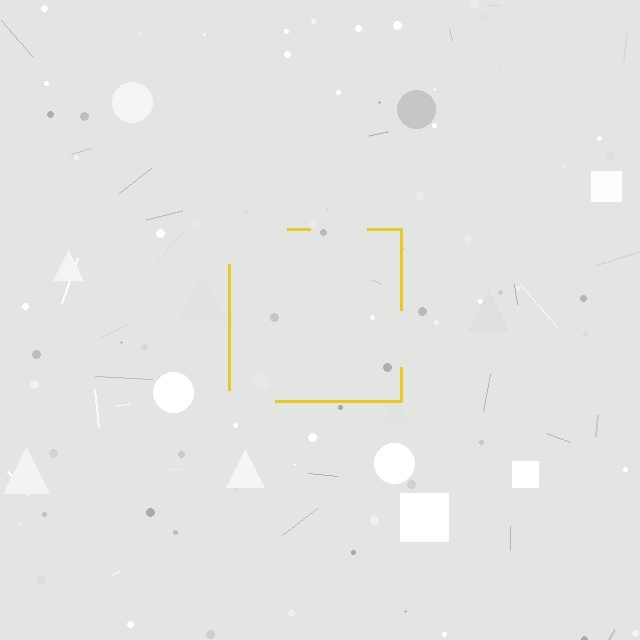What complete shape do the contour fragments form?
The contour fragments form a square.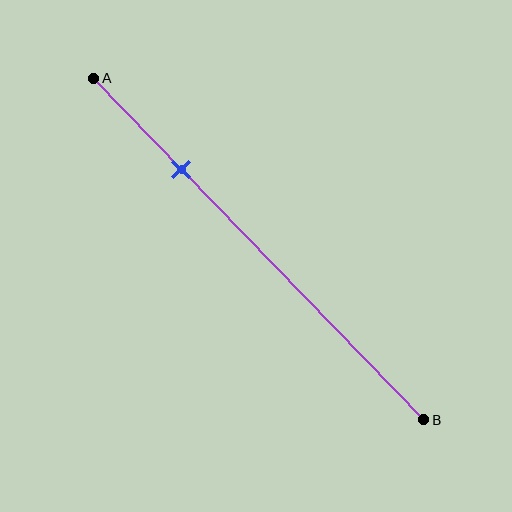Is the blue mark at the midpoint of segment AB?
No, the mark is at about 25% from A, not at the 50% midpoint.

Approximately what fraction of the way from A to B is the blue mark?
The blue mark is approximately 25% of the way from A to B.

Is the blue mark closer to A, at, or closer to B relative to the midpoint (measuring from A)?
The blue mark is closer to point A than the midpoint of segment AB.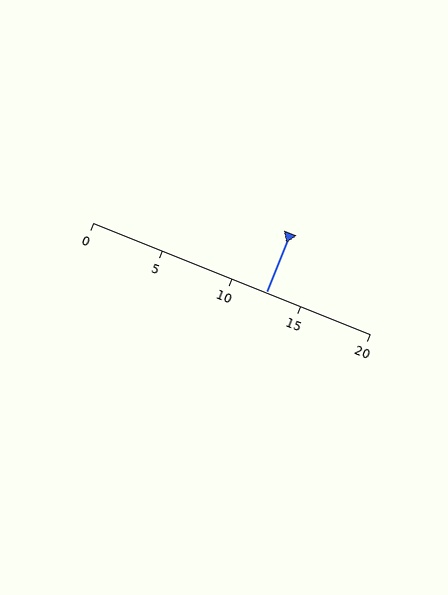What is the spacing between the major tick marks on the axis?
The major ticks are spaced 5 apart.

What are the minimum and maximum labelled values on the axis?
The axis runs from 0 to 20.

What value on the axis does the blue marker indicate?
The marker indicates approximately 12.5.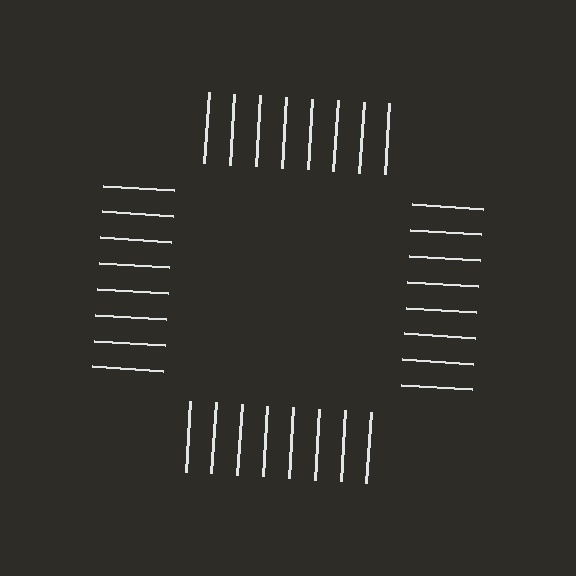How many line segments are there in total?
32 — 8 along each of the 4 edges.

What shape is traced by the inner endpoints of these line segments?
An illusory square — the line segments terminate on its edges but no continuous stroke is drawn.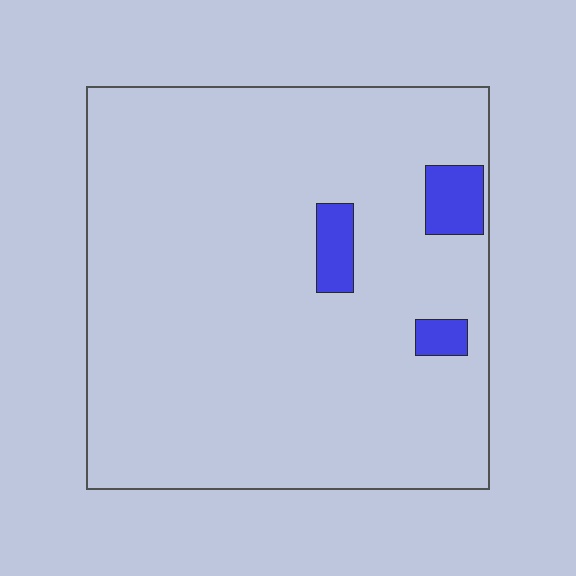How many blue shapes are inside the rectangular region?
3.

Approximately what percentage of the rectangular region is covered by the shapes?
Approximately 5%.